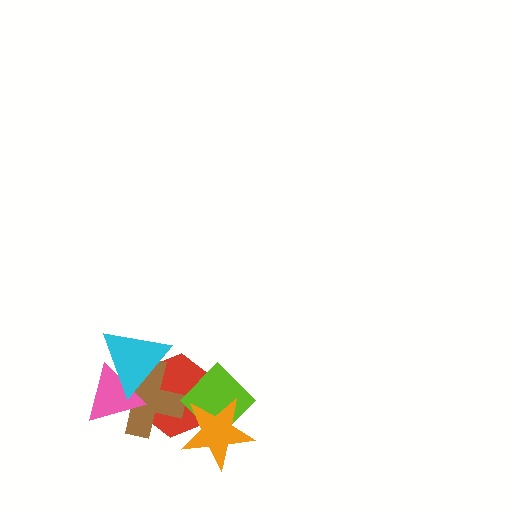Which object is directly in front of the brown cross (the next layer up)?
The pink triangle is directly in front of the brown cross.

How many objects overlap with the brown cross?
3 objects overlap with the brown cross.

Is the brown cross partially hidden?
Yes, it is partially covered by another shape.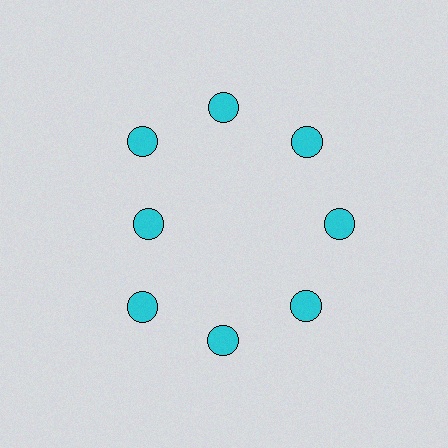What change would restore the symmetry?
The symmetry would be restored by moving it outward, back onto the ring so that all 8 circles sit at equal angles and equal distance from the center.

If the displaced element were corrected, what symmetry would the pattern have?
It would have 8-fold rotational symmetry — the pattern would map onto itself every 45 degrees.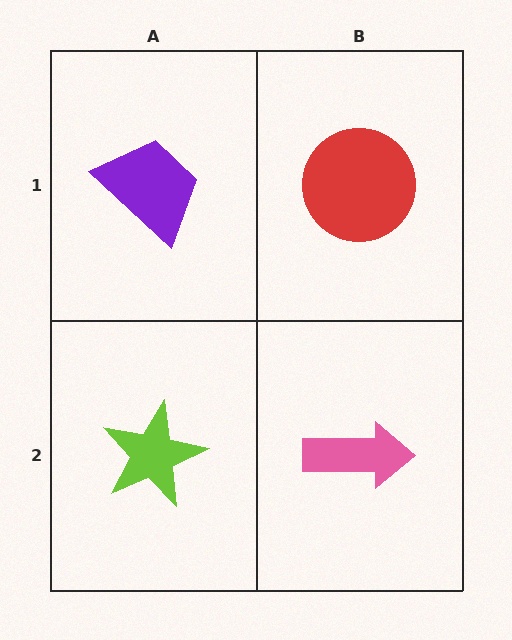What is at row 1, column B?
A red circle.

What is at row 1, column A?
A purple trapezoid.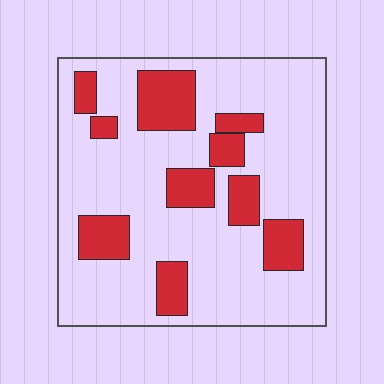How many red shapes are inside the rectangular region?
10.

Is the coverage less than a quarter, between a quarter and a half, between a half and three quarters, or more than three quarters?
Less than a quarter.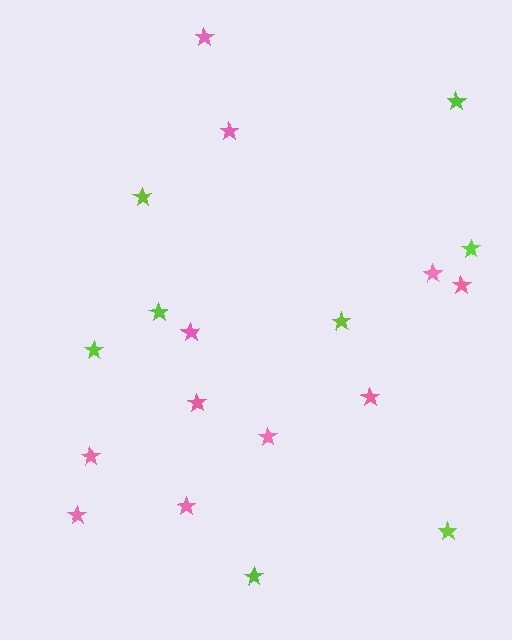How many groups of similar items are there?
There are 2 groups: one group of pink stars (11) and one group of lime stars (8).